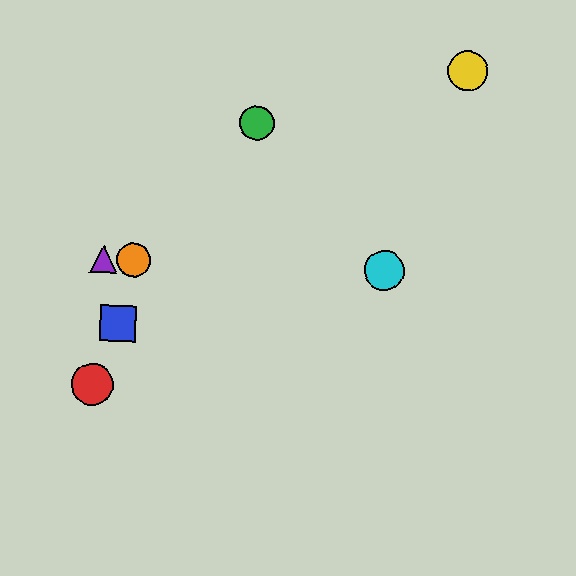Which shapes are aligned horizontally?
The purple triangle, the orange circle, the cyan circle are aligned horizontally.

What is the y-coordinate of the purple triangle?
The purple triangle is at y≈259.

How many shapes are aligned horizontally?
3 shapes (the purple triangle, the orange circle, the cyan circle) are aligned horizontally.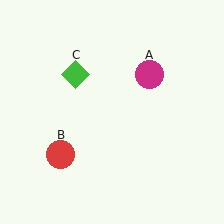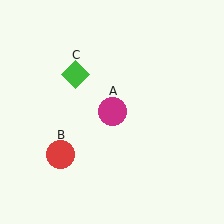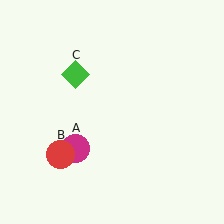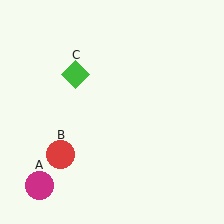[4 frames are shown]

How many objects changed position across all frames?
1 object changed position: magenta circle (object A).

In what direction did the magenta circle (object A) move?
The magenta circle (object A) moved down and to the left.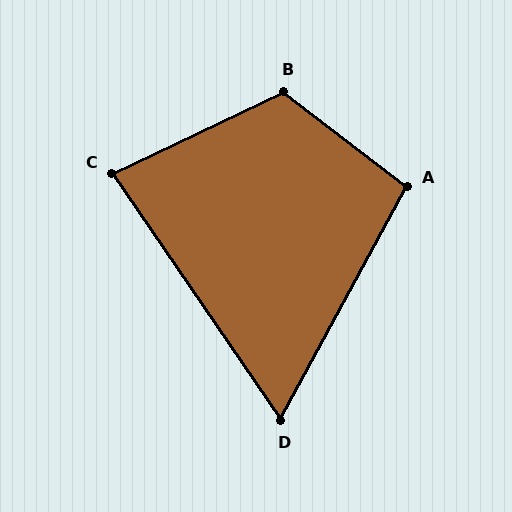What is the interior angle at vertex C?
Approximately 81 degrees (acute).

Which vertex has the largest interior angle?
B, at approximately 117 degrees.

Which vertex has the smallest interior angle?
D, at approximately 63 degrees.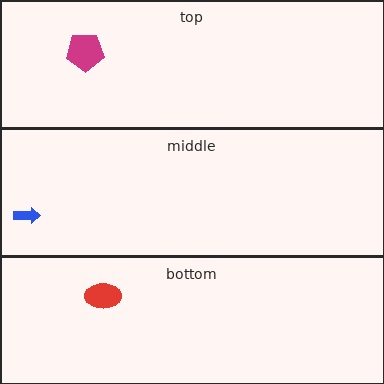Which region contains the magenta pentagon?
The top region.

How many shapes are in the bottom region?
1.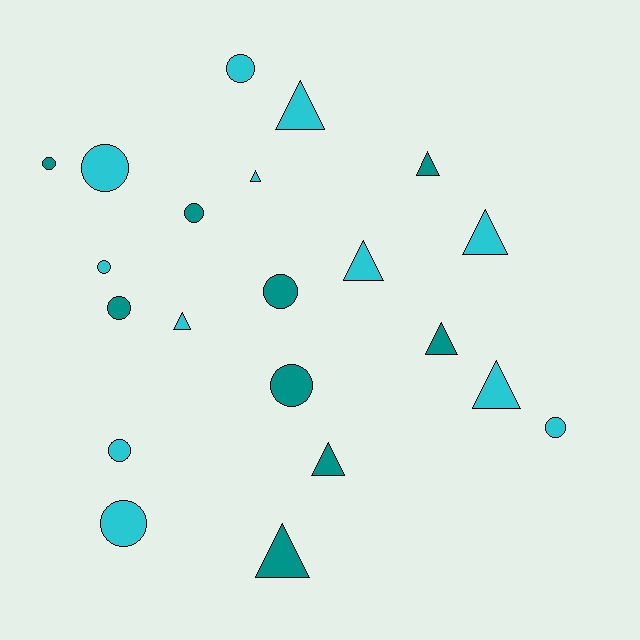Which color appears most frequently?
Cyan, with 12 objects.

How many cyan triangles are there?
There are 6 cyan triangles.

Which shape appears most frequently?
Circle, with 11 objects.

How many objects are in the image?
There are 21 objects.